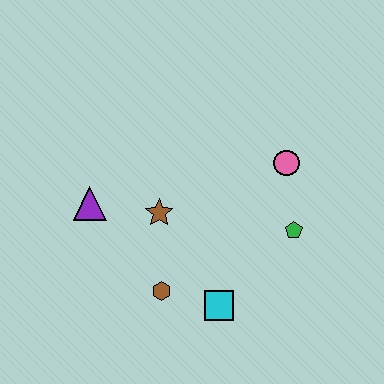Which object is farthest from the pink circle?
The purple triangle is farthest from the pink circle.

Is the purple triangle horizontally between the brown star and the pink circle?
No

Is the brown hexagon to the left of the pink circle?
Yes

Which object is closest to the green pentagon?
The pink circle is closest to the green pentagon.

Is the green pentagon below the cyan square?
No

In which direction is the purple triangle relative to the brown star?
The purple triangle is to the left of the brown star.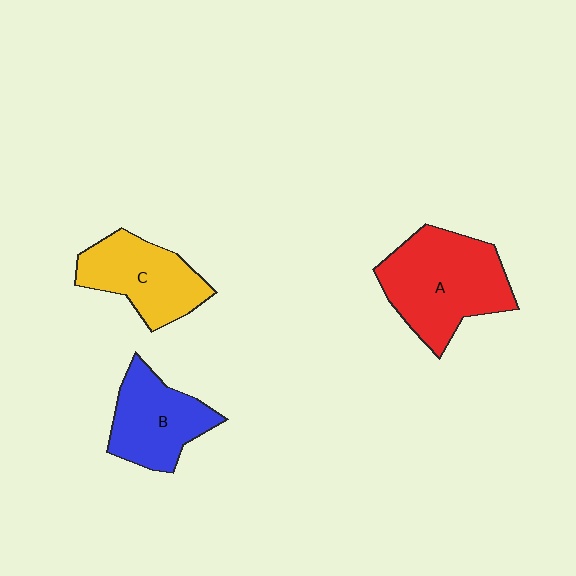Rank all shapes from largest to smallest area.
From largest to smallest: A (red), C (yellow), B (blue).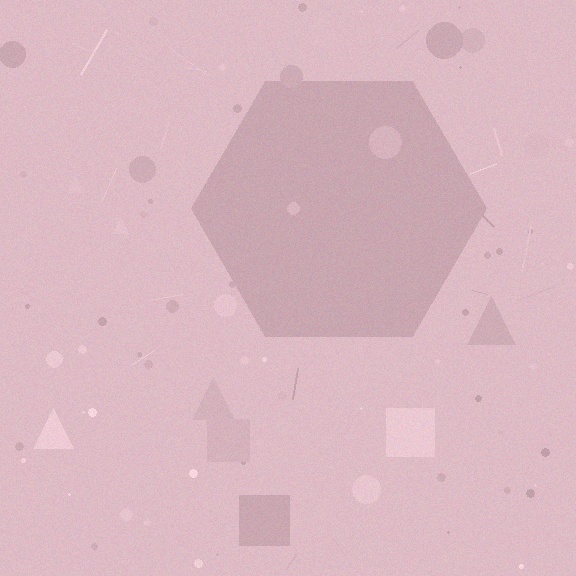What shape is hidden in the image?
A hexagon is hidden in the image.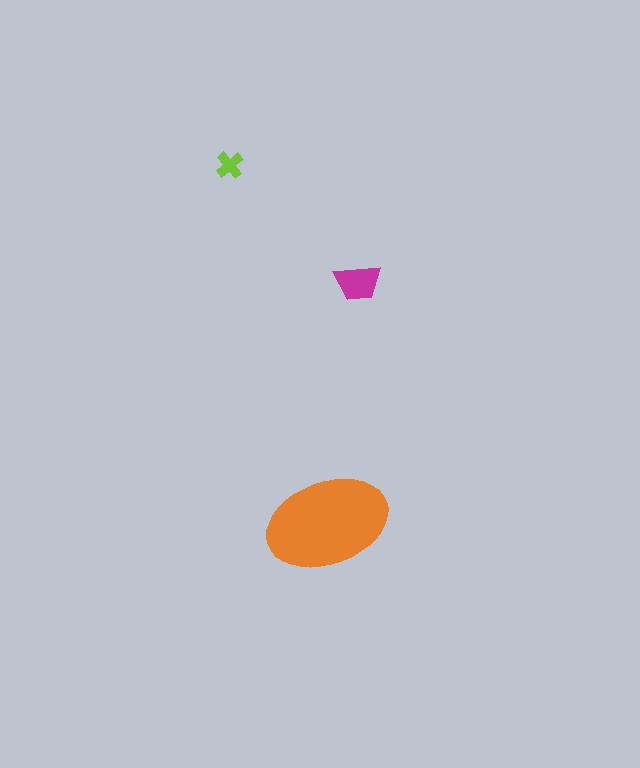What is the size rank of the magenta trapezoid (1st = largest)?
2nd.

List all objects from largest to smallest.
The orange ellipse, the magenta trapezoid, the lime cross.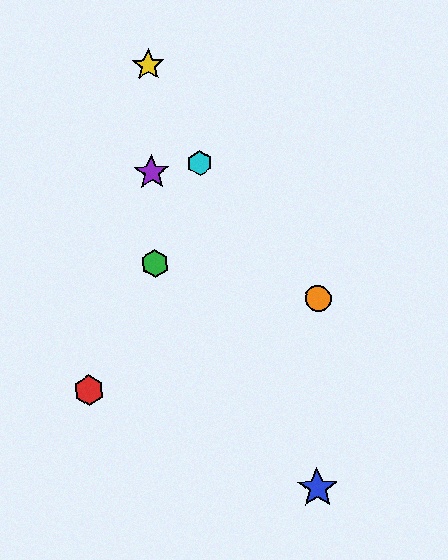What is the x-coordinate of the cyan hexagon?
The cyan hexagon is at x≈200.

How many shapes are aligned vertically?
3 shapes (the green hexagon, the yellow star, the purple star) are aligned vertically.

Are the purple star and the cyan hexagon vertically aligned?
No, the purple star is at x≈152 and the cyan hexagon is at x≈200.